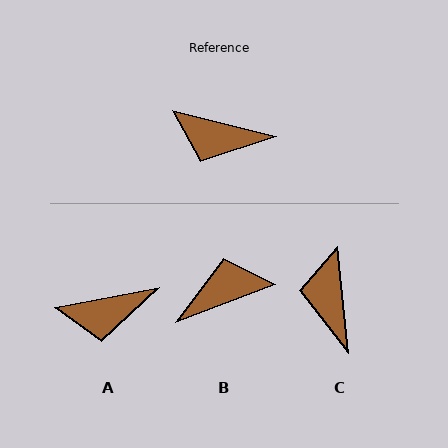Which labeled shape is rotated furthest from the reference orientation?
B, about 144 degrees away.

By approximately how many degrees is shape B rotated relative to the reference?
Approximately 144 degrees clockwise.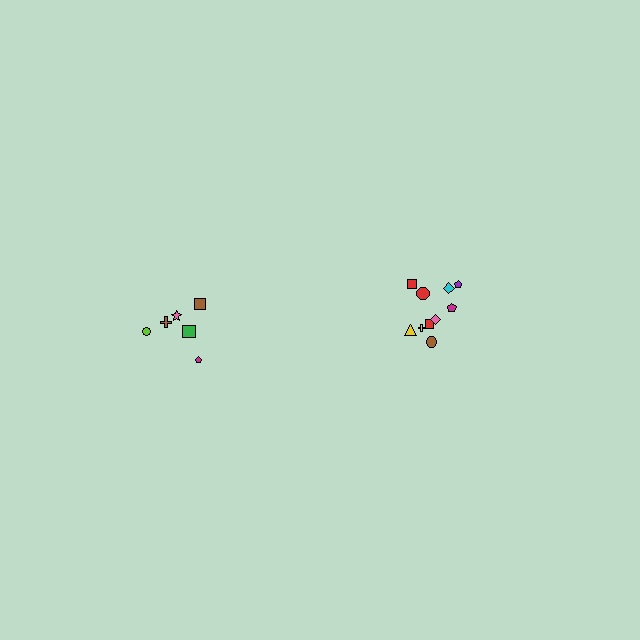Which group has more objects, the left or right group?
The right group.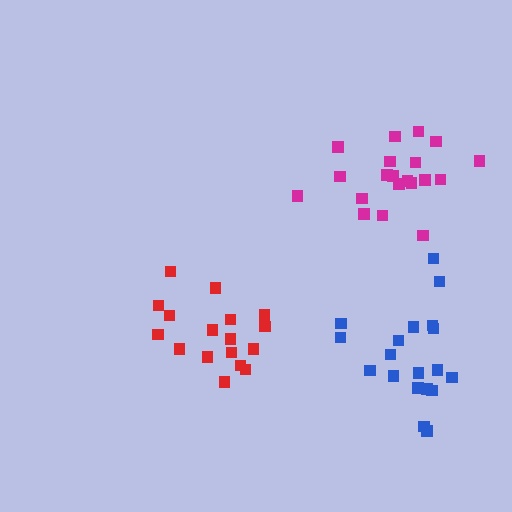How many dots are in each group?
Group 1: 17 dots, Group 2: 20 dots, Group 3: 19 dots (56 total).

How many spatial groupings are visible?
There are 3 spatial groupings.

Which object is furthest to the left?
The red cluster is leftmost.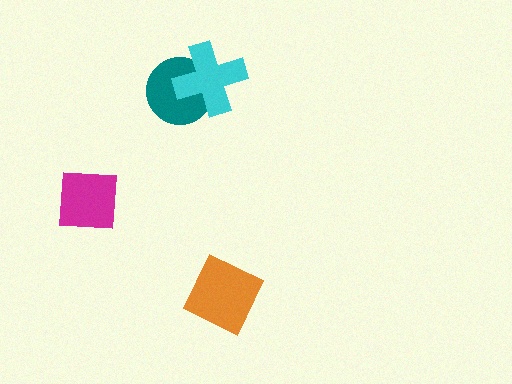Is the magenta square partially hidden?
No, no other shape covers it.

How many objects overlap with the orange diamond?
0 objects overlap with the orange diamond.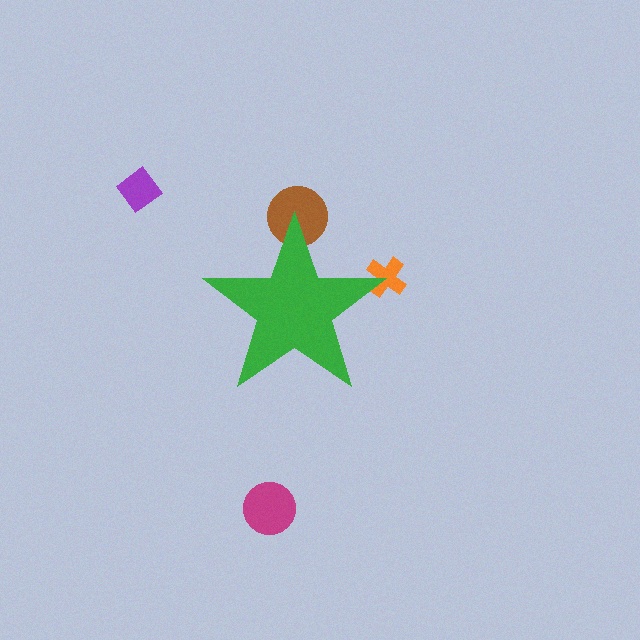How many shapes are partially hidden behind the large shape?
2 shapes are partially hidden.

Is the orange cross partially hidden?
Yes, the orange cross is partially hidden behind the green star.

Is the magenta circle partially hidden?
No, the magenta circle is fully visible.